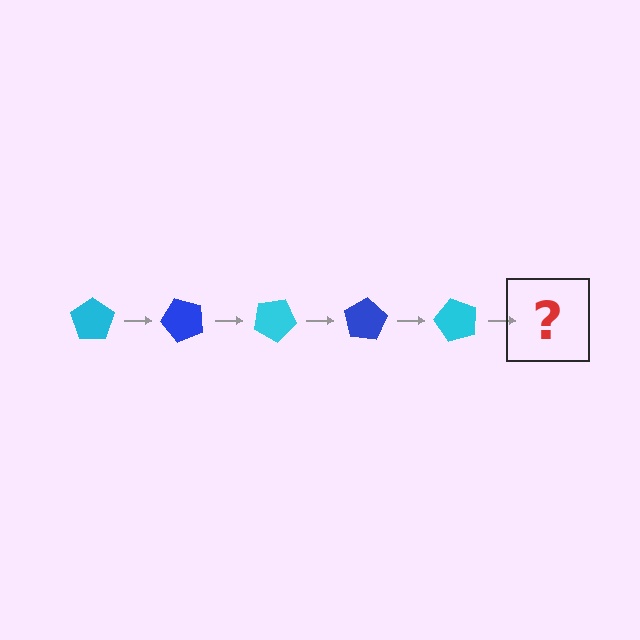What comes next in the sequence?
The next element should be a blue pentagon, rotated 250 degrees from the start.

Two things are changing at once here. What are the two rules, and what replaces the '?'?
The two rules are that it rotates 50 degrees each step and the color cycles through cyan and blue. The '?' should be a blue pentagon, rotated 250 degrees from the start.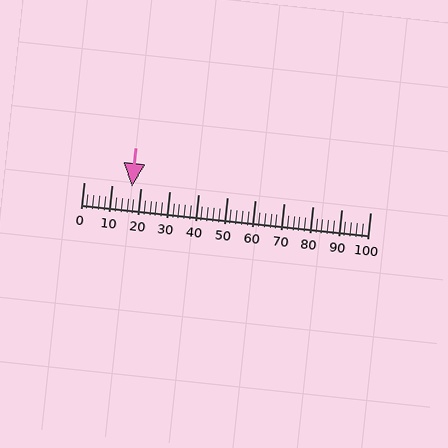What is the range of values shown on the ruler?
The ruler shows values from 0 to 100.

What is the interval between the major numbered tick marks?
The major tick marks are spaced 10 units apart.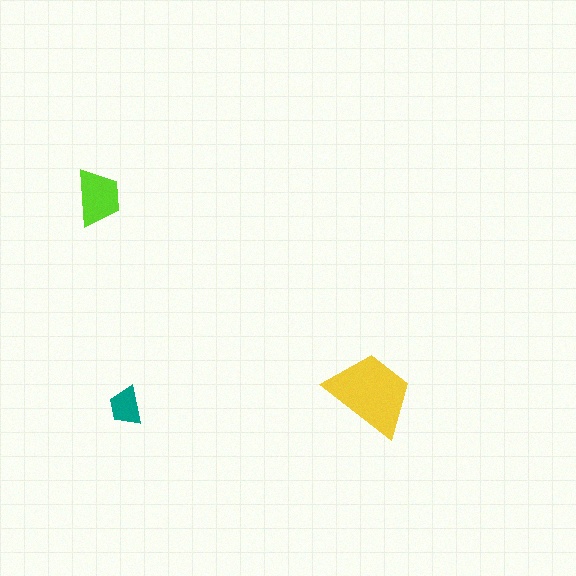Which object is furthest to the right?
The yellow trapezoid is rightmost.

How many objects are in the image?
There are 3 objects in the image.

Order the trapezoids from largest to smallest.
the yellow one, the lime one, the teal one.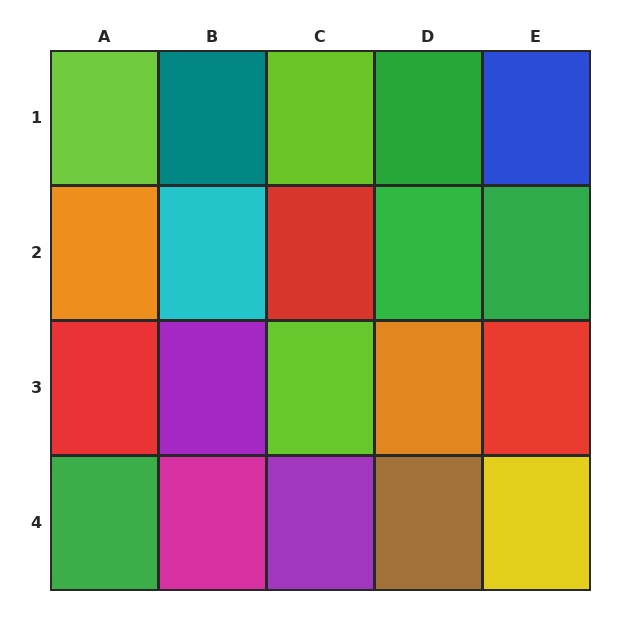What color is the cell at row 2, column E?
Green.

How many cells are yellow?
1 cell is yellow.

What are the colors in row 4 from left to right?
Green, magenta, purple, brown, yellow.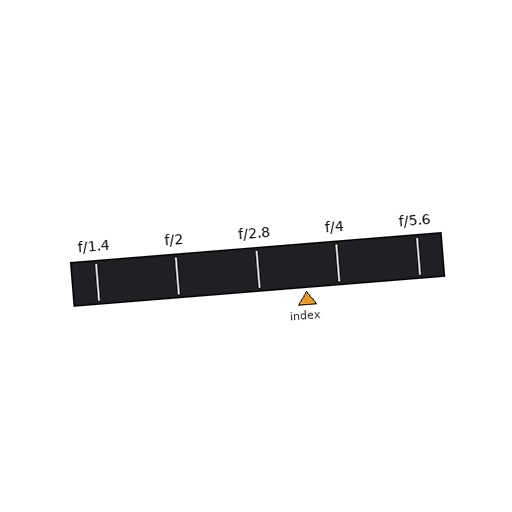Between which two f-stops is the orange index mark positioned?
The index mark is between f/2.8 and f/4.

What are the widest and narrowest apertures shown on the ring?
The widest aperture shown is f/1.4 and the narrowest is f/5.6.